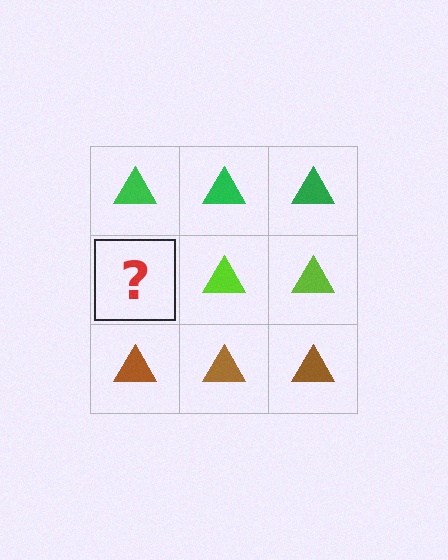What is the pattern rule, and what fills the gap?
The rule is that each row has a consistent color. The gap should be filled with a lime triangle.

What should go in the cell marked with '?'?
The missing cell should contain a lime triangle.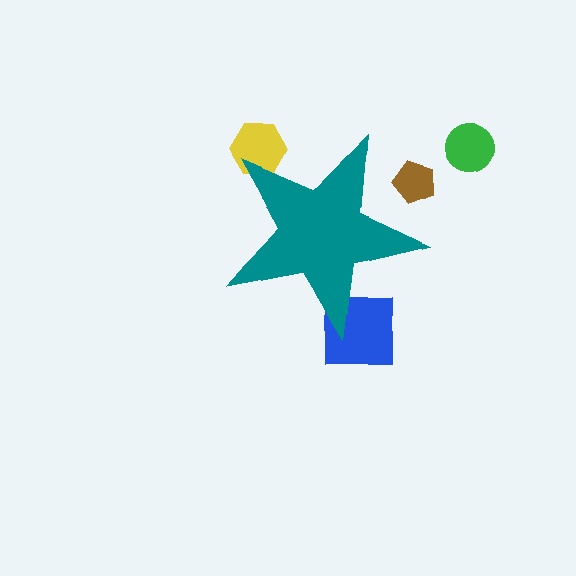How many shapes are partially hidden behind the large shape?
3 shapes are partially hidden.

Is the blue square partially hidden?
Yes, the blue square is partially hidden behind the teal star.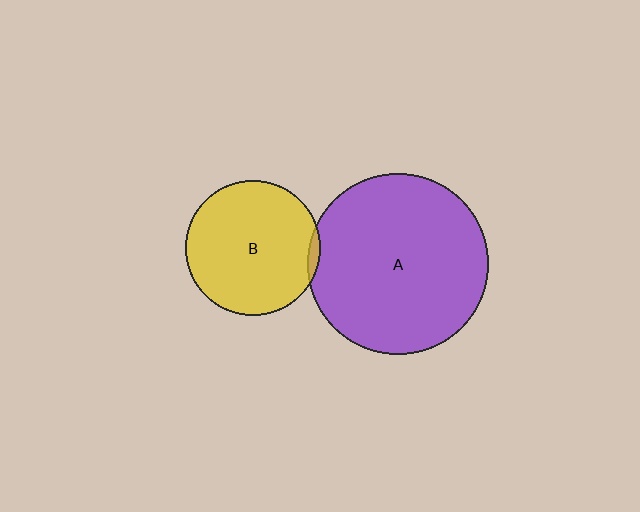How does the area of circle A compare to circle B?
Approximately 1.8 times.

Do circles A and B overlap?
Yes.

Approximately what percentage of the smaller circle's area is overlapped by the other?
Approximately 5%.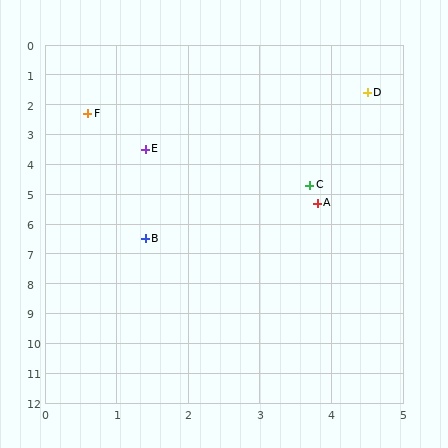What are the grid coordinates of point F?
Point F is at approximately (0.6, 2.3).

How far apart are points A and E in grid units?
Points A and E are about 3.0 grid units apart.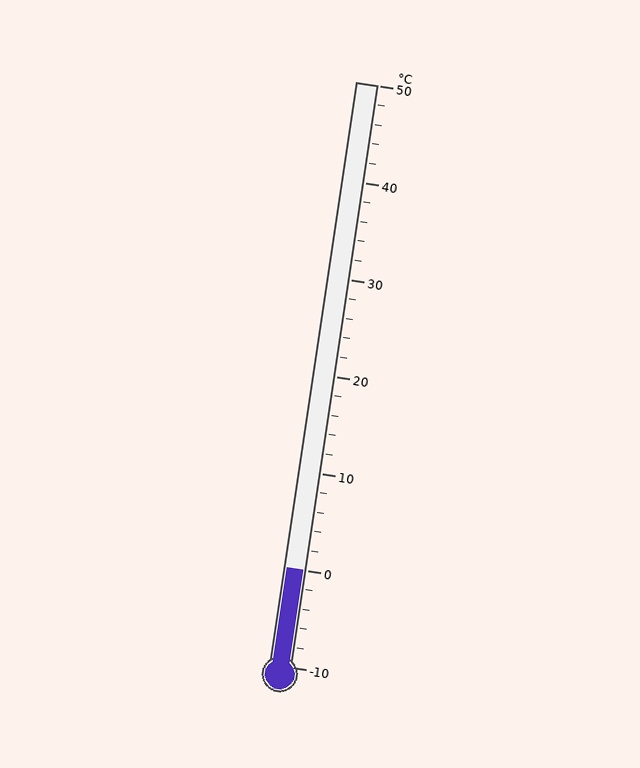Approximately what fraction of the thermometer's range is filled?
The thermometer is filled to approximately 15% of its range.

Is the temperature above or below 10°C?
The temperature is below 10°C.